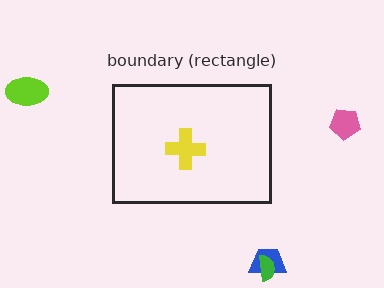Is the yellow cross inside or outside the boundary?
Inside.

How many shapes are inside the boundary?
1 inside, 4 outside.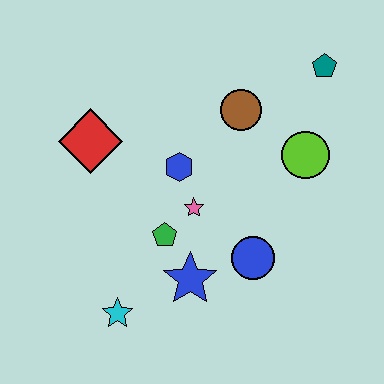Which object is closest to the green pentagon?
The pink star is closest to the green pentagon.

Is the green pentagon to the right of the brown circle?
No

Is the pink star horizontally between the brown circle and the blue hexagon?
Yes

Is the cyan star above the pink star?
No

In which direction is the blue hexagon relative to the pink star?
The blue hexagon is above the pink star.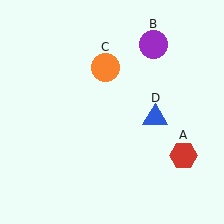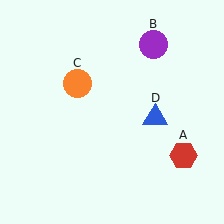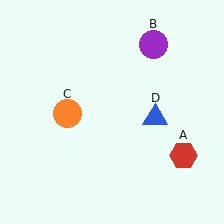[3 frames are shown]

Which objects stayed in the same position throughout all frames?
Red hexagon (object A) and purple circle (object B) and blue triangle (object D) remained stationary.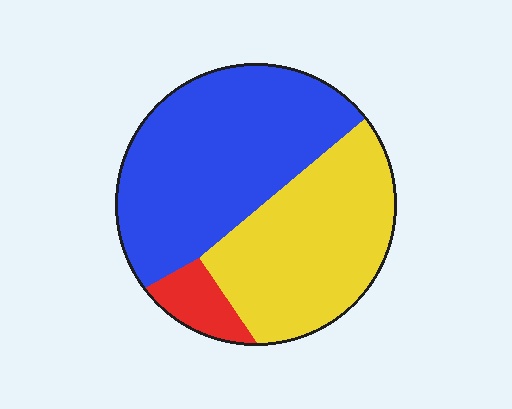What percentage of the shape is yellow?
Yellow takes up between a quarter and a half of the shape.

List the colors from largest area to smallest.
From largest to smallest: blue, yellow, red.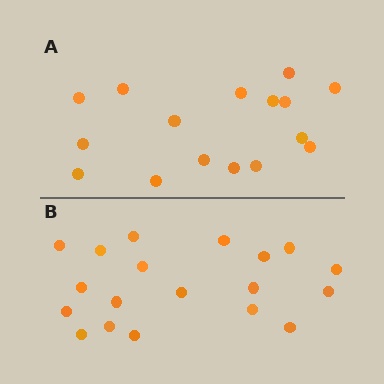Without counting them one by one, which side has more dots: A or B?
Region B (the bottom region) has more dots.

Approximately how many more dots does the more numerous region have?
Region B has just a few more — roughly 2 or 3 more dots than region A.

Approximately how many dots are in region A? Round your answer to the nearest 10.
About 20 dots. (The exact count is 16, which rounds to 20.)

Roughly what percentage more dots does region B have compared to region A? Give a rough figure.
About 20% more.